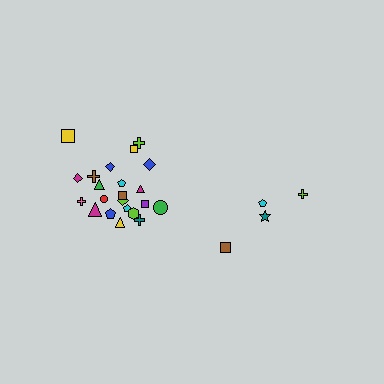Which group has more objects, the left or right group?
The left group.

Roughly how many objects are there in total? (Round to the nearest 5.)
Roughly 25 objects in total.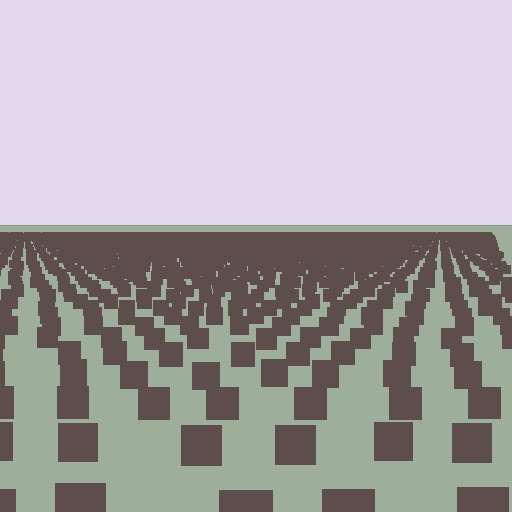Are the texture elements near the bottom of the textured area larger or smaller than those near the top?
Larger. Near the bottom, elements are closer to the viewer and appear at a bigger on-screen size.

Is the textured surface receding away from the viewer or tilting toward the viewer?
The surface is receding away from the viewer. Texture elements get smaller and denser toward the top.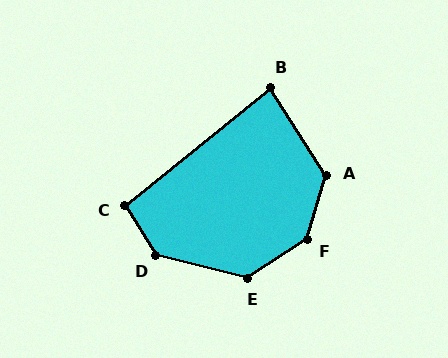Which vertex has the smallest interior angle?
B, at approximately 84 degrees.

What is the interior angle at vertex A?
Approximately 131 degrees (obtuse).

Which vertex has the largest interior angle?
F, at approximately 141 degrees.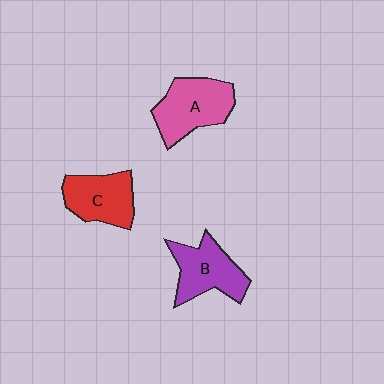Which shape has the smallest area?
Shape C (red).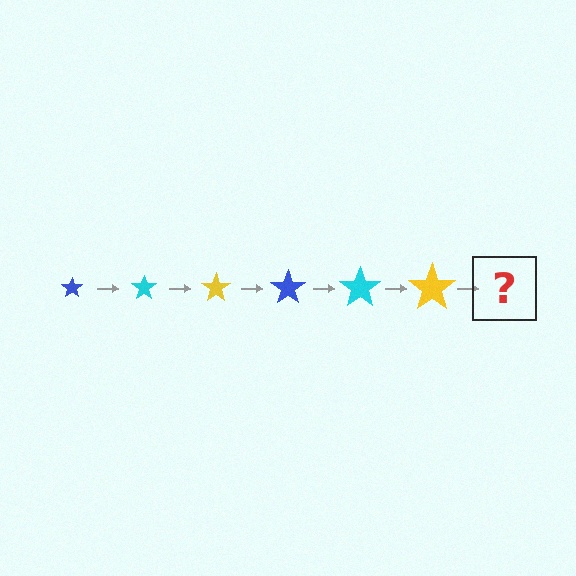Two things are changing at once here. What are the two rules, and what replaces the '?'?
The two rules are that the star grows larger each step and the color cycles through blue, cyan, and yellow. The '?' should be a blue star, larger than the previous one.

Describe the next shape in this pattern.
It should be a blue star, larger than the previous one.